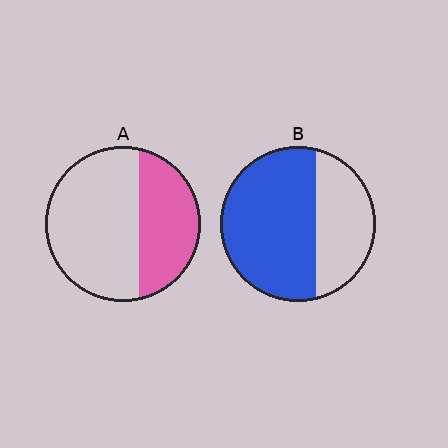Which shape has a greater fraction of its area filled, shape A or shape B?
Shape B.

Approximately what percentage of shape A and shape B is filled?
A is approximately 35% and B is approximately 65%.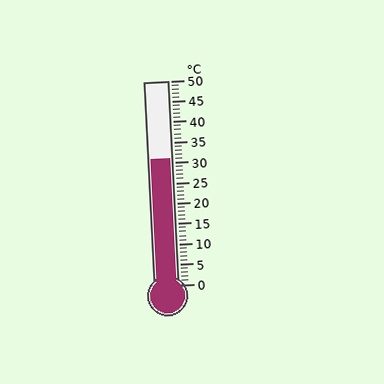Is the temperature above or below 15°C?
The temperature is above 15°C.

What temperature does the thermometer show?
The thermometer shows approximately 31°C.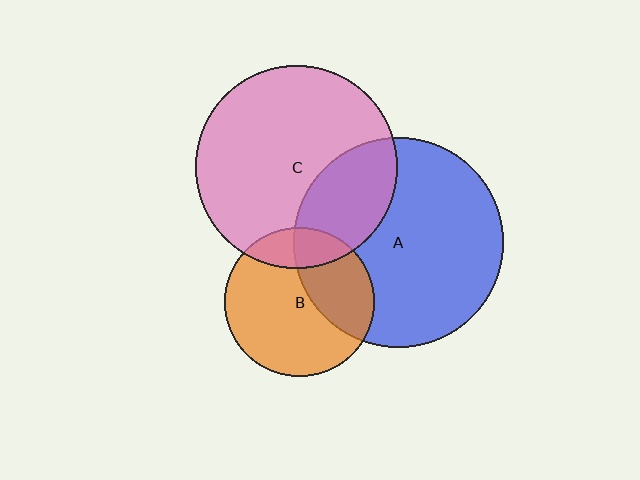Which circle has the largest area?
Circle A (blue).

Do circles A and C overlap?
Yes.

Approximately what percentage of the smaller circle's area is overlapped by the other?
Approximately 30%.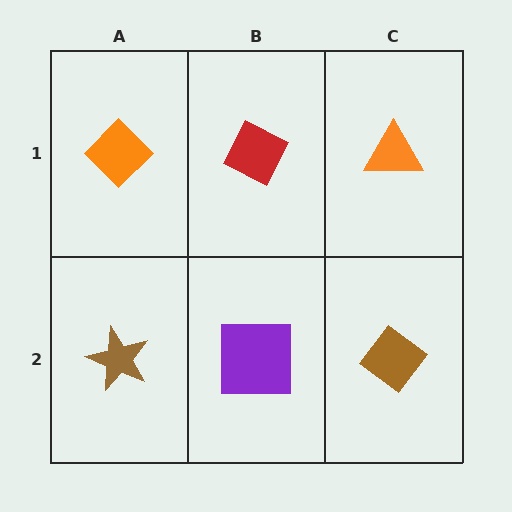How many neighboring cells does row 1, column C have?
2.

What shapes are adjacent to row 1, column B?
A purple square (row 2, column B), an orange diamond (row 1, column A), an orange triangle (row 1, column C).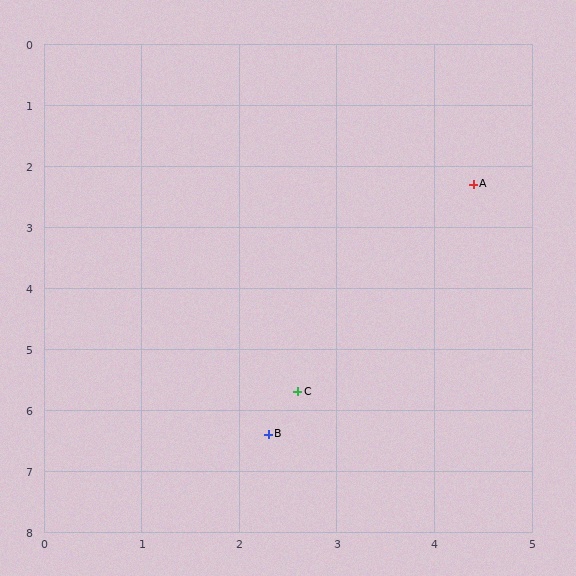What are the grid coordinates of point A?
Point A is at approximately (4.4, 2.3).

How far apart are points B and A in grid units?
Points B and A are about 4.6 grid units apart.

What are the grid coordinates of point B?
Point B is at approximately (2.3, 6.4).